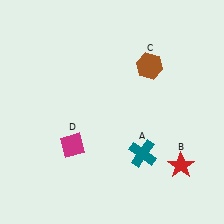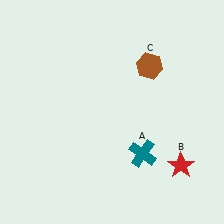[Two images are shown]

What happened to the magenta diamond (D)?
The magenta diamond (D) was removed in Image 2. It was in the bottom-left area of Image 1.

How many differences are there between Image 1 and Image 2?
There is 1 difference between the two images.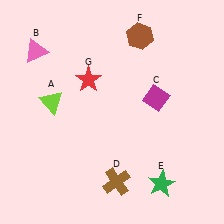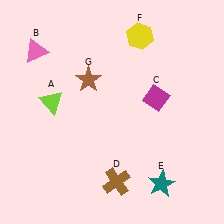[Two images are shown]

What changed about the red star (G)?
In Image 1, G is red. In Image 2, it changed to brown.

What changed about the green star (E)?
In Image 1, E is green. In Image 2, it changed to teal.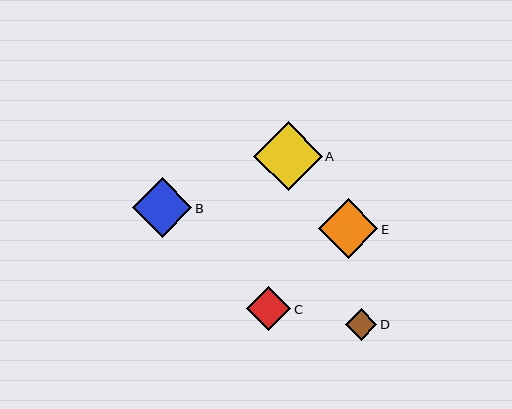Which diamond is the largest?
Diamond A is the largest with a size of approximately 69 pixels.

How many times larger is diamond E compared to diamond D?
Diamond E is approximately 1.9 times the size of diamond D.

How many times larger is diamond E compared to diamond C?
Diamond E is approximately 1.4 times the size of diamond C.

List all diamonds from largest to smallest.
From largest to smallest: A, E, B, C, D.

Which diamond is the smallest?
Diamond D is the smallest with a size of approximately 31 pixels.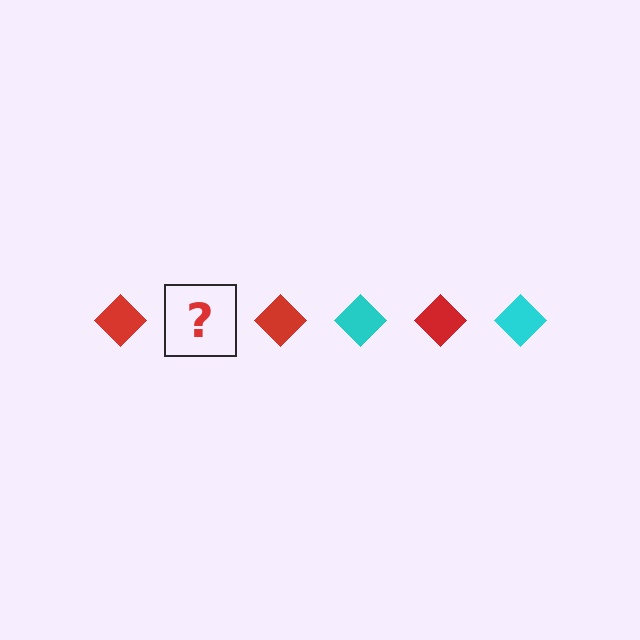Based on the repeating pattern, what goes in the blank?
The blank should be a cyan diamond.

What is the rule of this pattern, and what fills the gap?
The rule is that the pattern cycles through red, cyan diamonds. The gap should be filled with a cyan diamond.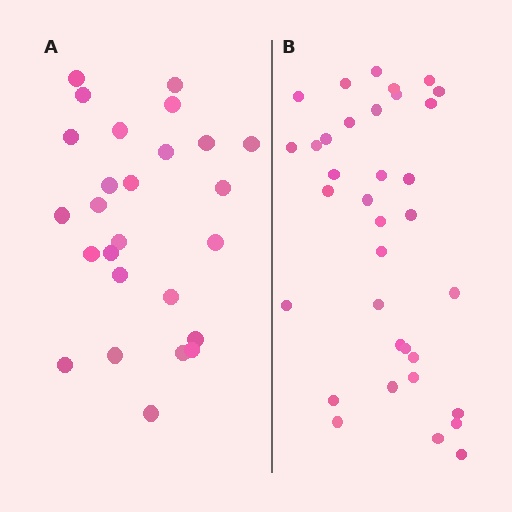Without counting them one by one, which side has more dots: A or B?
Region B (the right region) has more dots.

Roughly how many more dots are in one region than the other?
Region B has roughly 8 or so more dots than region A.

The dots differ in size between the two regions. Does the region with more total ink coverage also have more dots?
No. Region A has more total ink coverage because its dots are larger, but region B actually contains more individual dots. Total area can be misleading — the number of items is what matters here.